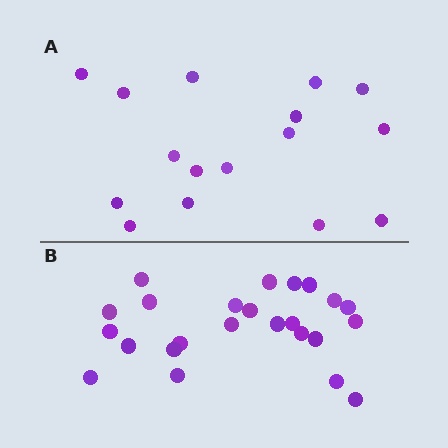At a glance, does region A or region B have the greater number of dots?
Region B (the bottom region) has more dots.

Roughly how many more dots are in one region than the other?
Region B has roughly 8 or so more dots than region A.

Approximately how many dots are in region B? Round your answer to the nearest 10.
About 20 dots. (The exact count is 24, which rounds to 20.)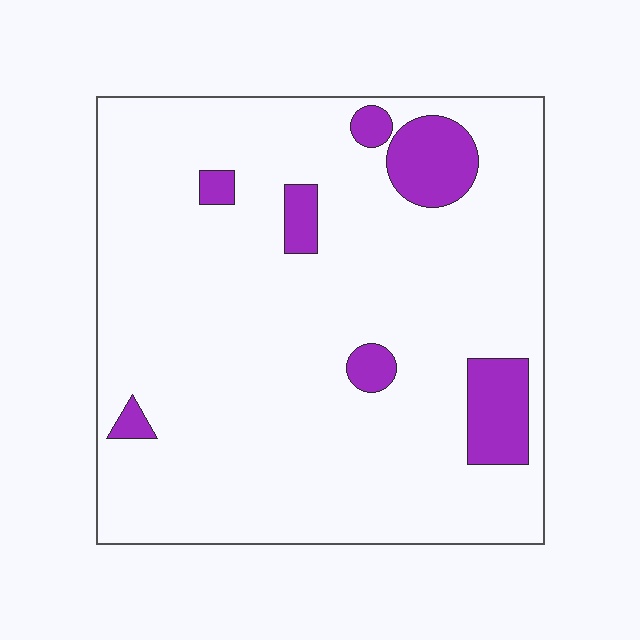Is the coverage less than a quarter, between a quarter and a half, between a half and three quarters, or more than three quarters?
Less than a quarter.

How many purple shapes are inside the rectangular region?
7.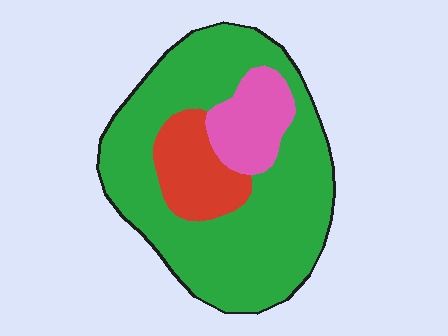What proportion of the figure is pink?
Pink takes up about one eighth (1/8) of the figure.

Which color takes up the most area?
Green, at roughly 70%.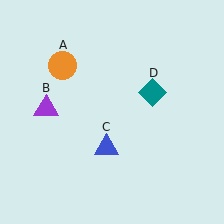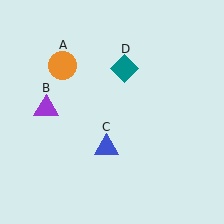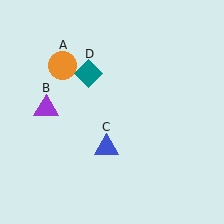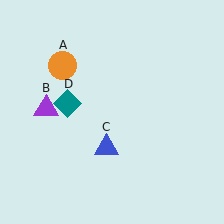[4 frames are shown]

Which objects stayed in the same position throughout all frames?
Orange circle (object A) and purple triangle (object B) and blue triangle (object C) remained stationary.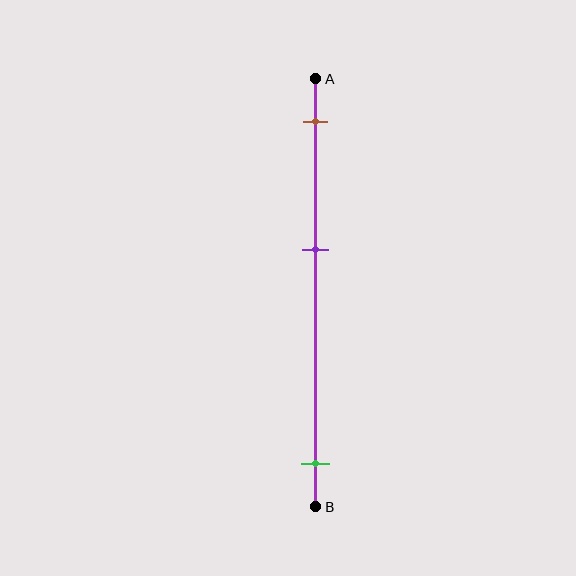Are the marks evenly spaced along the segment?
No, the marks are not evenly spaced.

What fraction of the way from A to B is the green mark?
The green mark is approximately 90% (0.9) of the way from A to B.